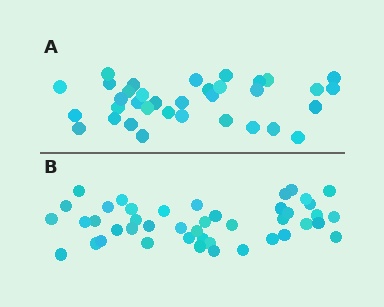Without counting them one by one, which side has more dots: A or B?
Region B (the bottom region) has more dots.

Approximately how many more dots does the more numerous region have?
Region B has roughly 8 or so more dots than region A.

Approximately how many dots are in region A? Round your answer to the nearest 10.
About 40 dots. (The exact count is 35, which rounds to 40.)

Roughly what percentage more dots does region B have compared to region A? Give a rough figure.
About 25% more.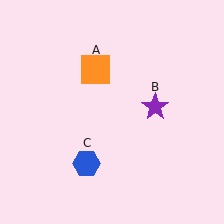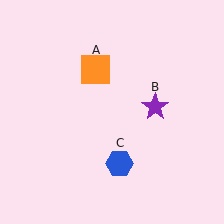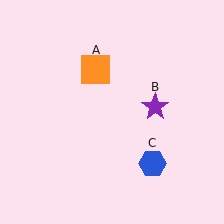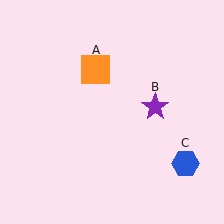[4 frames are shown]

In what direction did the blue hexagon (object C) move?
The blue hexagon (object C) moved right.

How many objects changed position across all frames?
1 object changed position: blue hexagon (object C).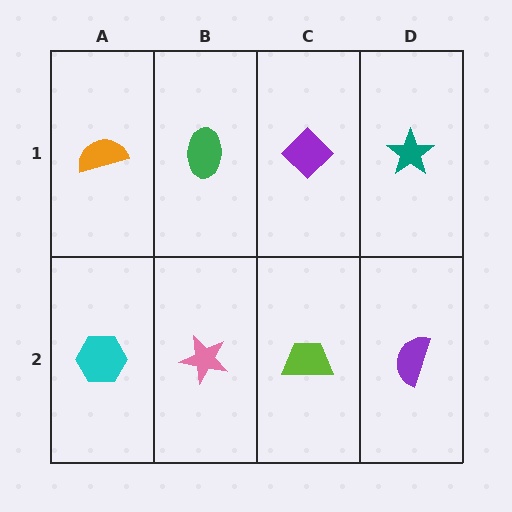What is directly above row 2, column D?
A teal star.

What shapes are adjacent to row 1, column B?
A pink star (row 2, column B), an orange semicircle (row 1, column A), a purple diamond (row 1, column C).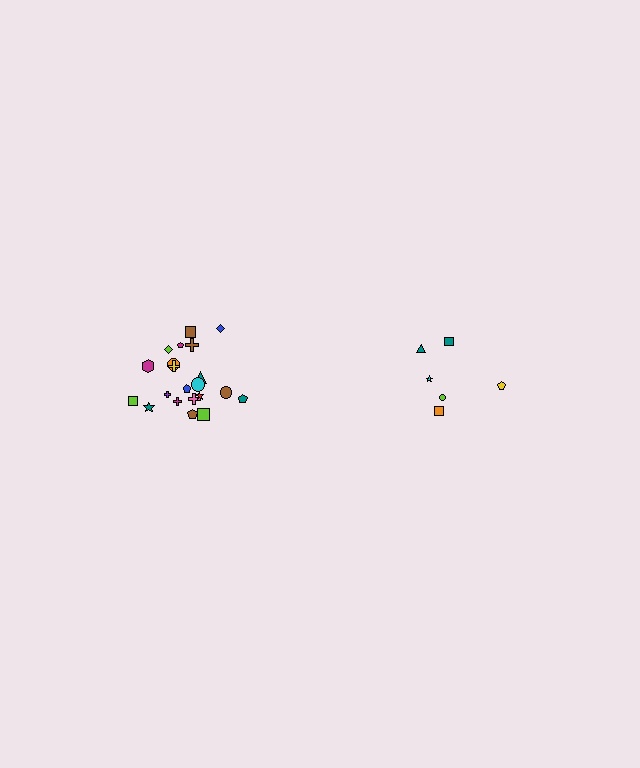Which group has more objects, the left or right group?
The left group.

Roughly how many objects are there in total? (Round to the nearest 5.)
Roughly 30 objects in total.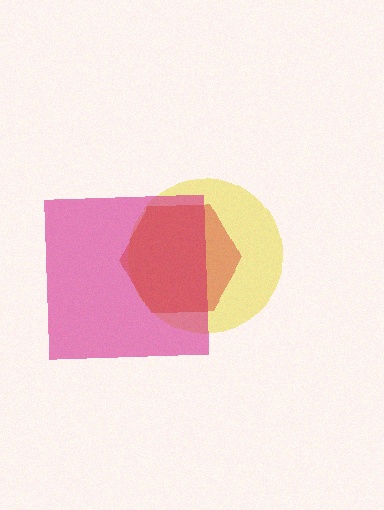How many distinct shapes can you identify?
There are 3 distinct shapes: a yellow circle, a magenta square, a red hexagon.